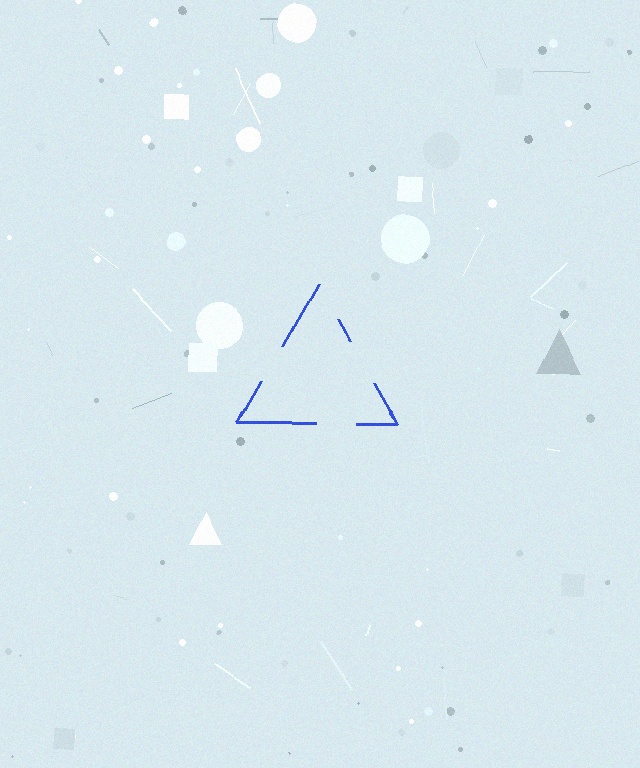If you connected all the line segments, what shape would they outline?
They would outline a triangle.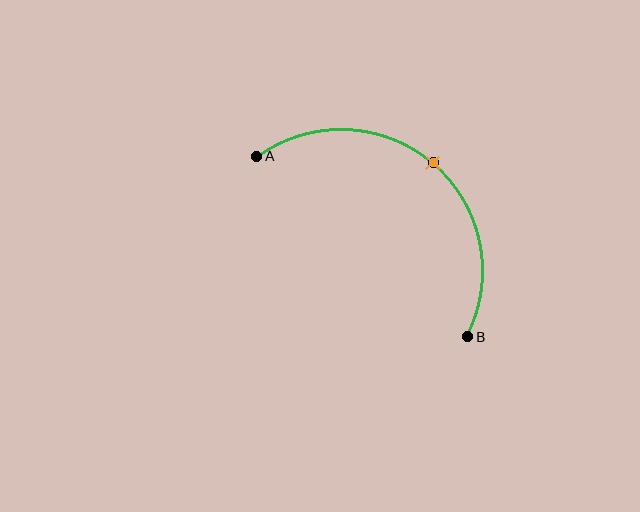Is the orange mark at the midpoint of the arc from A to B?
Yes. The orange mark lies on the arc at equal arc-length from both A and B — it is the arc midpoint.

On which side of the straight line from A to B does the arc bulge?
The arc bulges above and to the right of the straight line connecting A and B.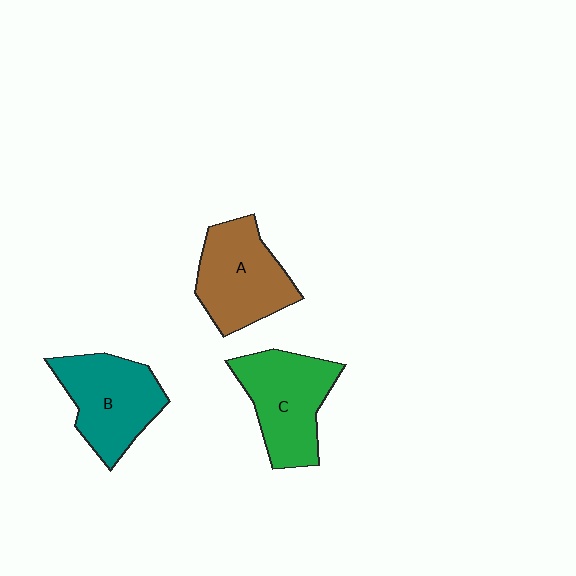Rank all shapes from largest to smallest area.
From largest to smallest: C (green), B (teal), A (brown).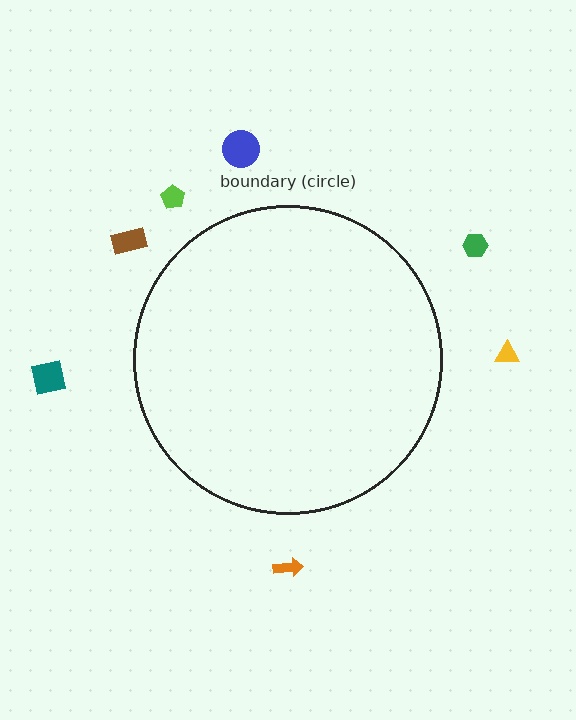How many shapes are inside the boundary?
0 inside, 7 outside.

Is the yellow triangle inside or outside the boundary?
Outside.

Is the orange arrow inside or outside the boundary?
Outside.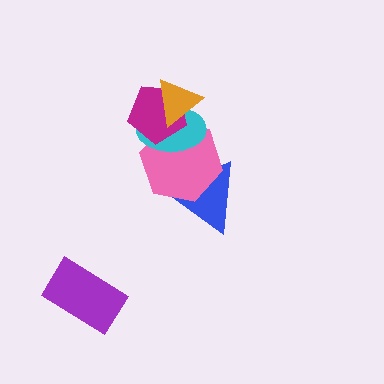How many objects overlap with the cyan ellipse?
3 objects overlap with the cyan ellipse.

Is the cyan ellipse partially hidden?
Yes, it is partially covered by another shape.